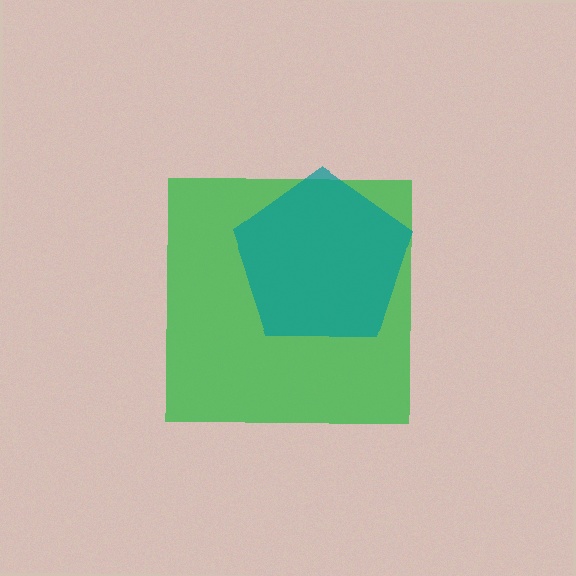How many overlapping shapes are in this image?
There are 2 overlapping shapes in the image.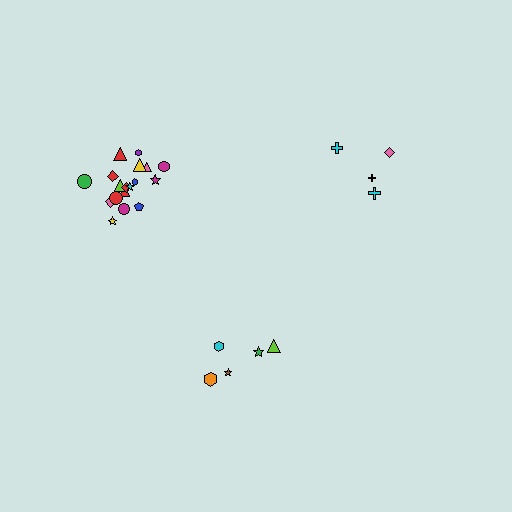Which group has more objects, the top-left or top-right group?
The top-left group.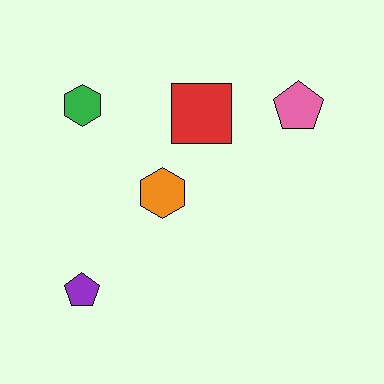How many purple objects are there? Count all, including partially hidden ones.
There is 1 purple object.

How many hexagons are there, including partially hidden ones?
There are 2 hexagons.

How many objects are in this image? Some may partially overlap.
There are 5 objects.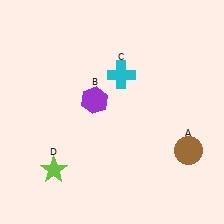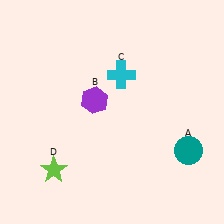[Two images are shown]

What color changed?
The circle (A) changed from brown in Image 1 to teal in Image 2.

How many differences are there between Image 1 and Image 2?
There is 1 difference between the two images.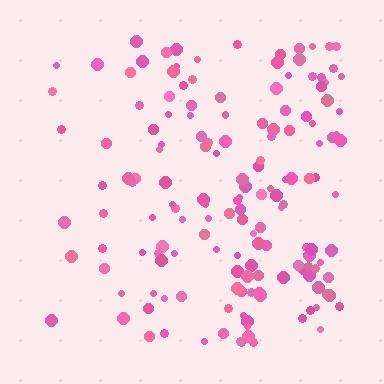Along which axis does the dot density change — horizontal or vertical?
Horizontal.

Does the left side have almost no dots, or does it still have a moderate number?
Still a moderate number, just noticeably fewer than the right.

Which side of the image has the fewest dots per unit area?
The left.